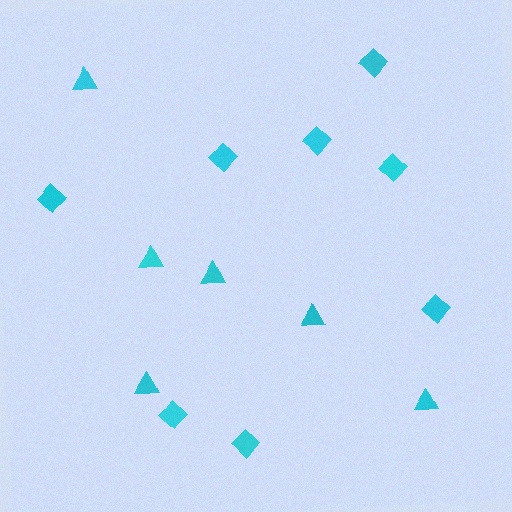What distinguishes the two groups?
There are 2 groups: one group of diamonds (8) and one group of triangles (6).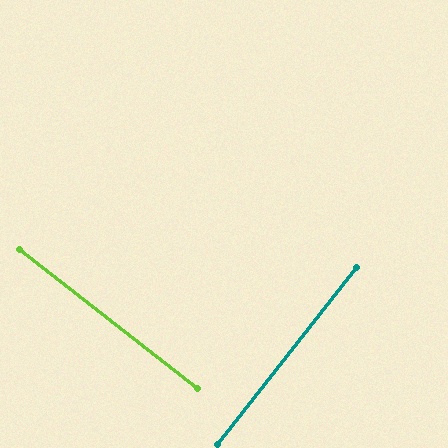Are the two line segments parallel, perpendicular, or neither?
Perpendicular — they meet at approximately 90°.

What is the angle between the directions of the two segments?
Approximately 90 degrees.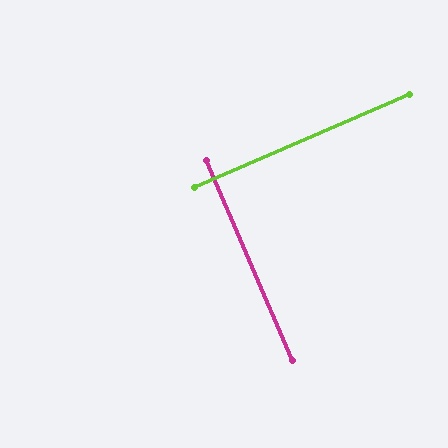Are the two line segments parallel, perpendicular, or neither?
Perpendicular — they meet at approximately 90°.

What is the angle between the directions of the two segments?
Approximately 90 degrees.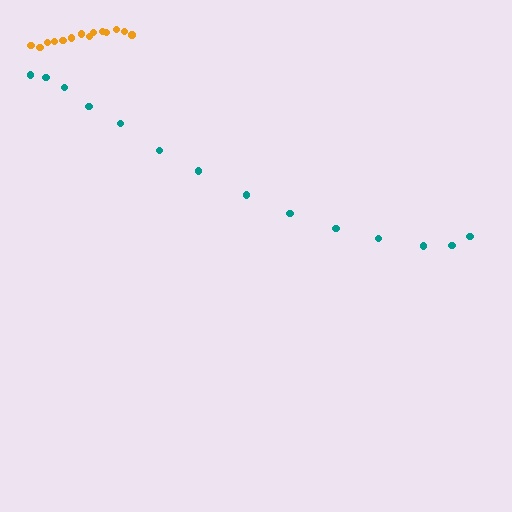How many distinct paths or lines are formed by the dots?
There are 2 distinct paths.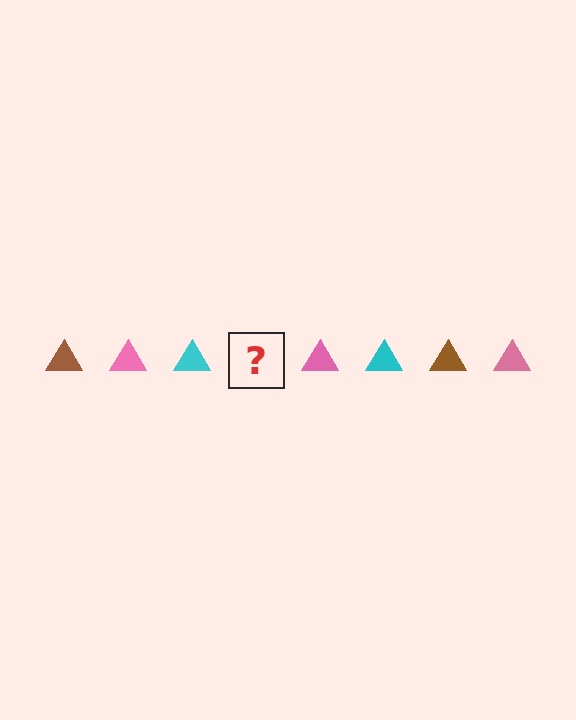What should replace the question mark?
The question mark should be replaced with a brown triangle.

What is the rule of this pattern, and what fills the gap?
The rule is that the pattern cycles through brown, pink, cyan triangles. The gap should be filled with a brown triangle.